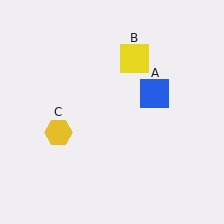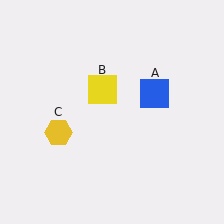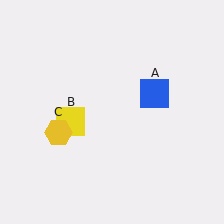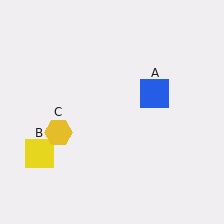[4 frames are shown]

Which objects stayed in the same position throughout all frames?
Blue square (object A) and yellow hexagon (object C) remained stationary.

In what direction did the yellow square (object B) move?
The yellow square (object B) moved down and to the left.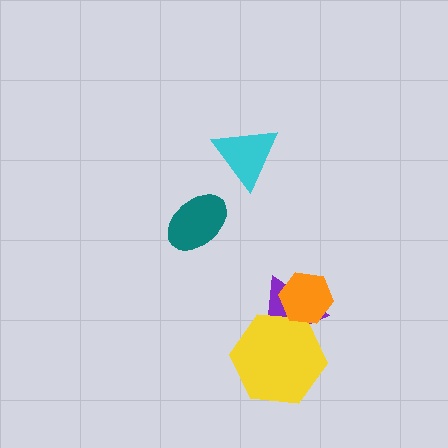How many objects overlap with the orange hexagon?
2 objects overlap with the orange hexagon.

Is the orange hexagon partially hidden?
No, no other shape covers it.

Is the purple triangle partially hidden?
Yes, it is partially covered by another shape.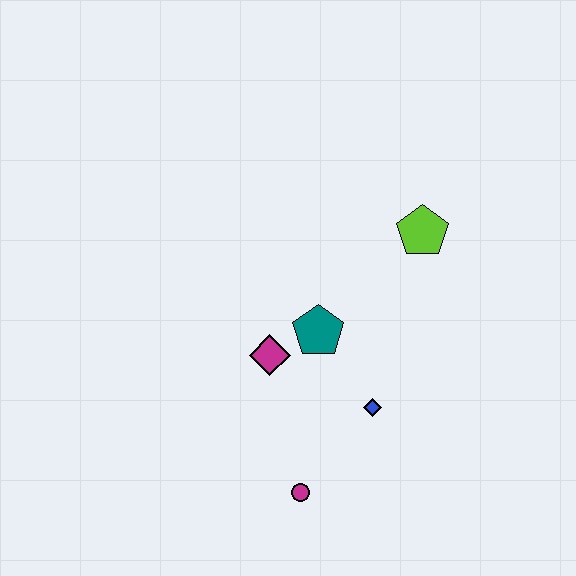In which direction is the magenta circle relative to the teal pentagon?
The magenta circle is below the teal pentagon.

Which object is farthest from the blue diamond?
The lime pentagon is farthest from the blue diamond.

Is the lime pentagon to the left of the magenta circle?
No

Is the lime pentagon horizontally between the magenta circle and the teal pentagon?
No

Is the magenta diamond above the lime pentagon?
No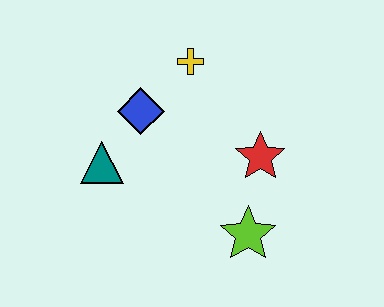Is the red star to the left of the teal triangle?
No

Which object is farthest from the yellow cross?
The lime star is farthest from the yellow cross.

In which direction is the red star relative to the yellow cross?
The red star is below the yellow cross.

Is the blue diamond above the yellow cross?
No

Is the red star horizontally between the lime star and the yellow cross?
No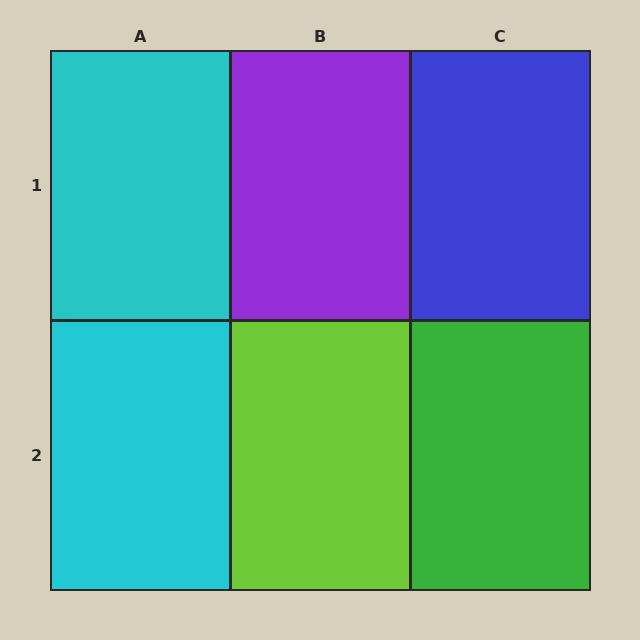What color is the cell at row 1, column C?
Blue.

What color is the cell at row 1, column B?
Purple.